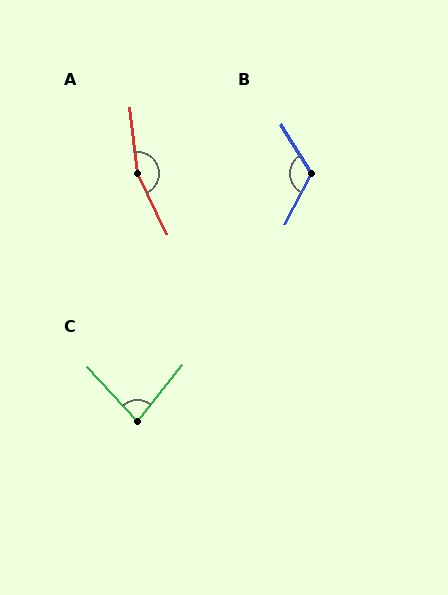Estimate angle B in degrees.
Approximately 121 degrees.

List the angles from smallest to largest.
C (82°), B (121°), A (161°).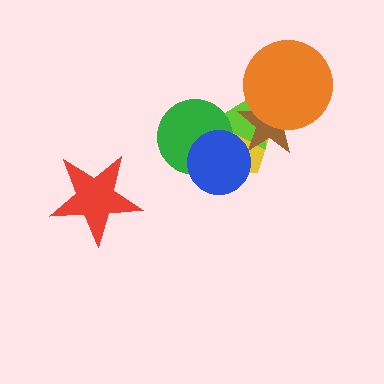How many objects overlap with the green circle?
3 objects overlap with the green circle.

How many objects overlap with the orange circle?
2 objects overlap with the orange circle.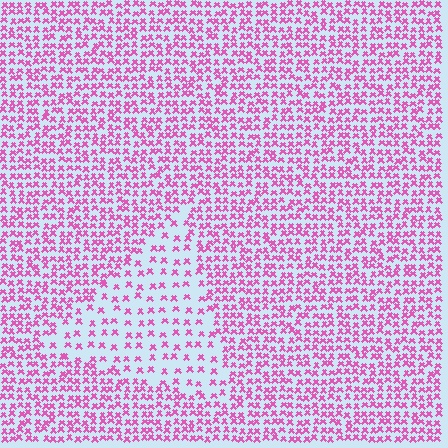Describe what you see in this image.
The image contains small pink elements arranged at two different densities. A triangle-shaped region is visible where the elements are less densely packed than the surrounding area.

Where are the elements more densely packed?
The elements are more densely packed outside the triangle boundary.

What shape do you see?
I see a triangle.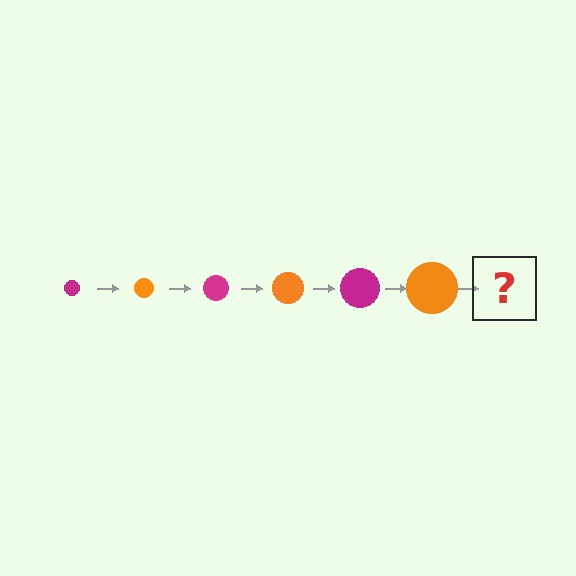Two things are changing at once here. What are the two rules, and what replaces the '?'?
The two rules are that the circle grows larger each step and the color cycles through magenta and orange. The '?' should be a magenta circle, larger than the previous one.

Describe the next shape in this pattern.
It should be a magenta circle, larger than the previous one.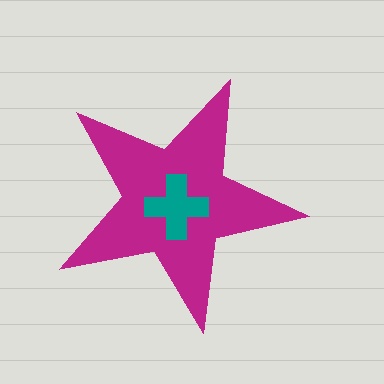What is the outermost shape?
The magenta star.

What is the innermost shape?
The teal cross.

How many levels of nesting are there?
2.